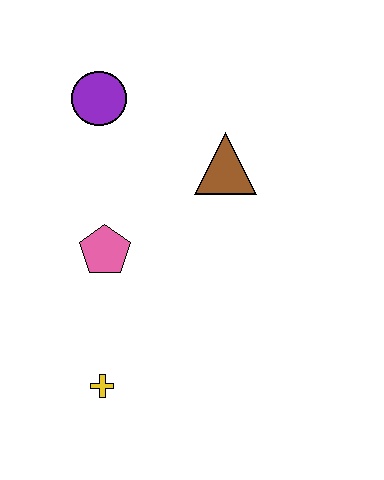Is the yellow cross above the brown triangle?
No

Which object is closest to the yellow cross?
The pink pentagon is closest to the yellow cross.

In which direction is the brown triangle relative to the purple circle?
The brown triangle is to the right of the purple circle.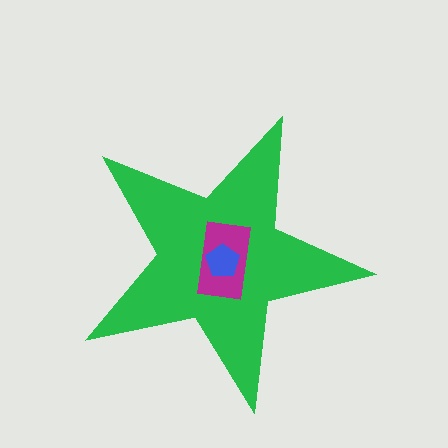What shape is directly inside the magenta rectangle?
The blue pentagon.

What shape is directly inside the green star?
The magenta rectangle.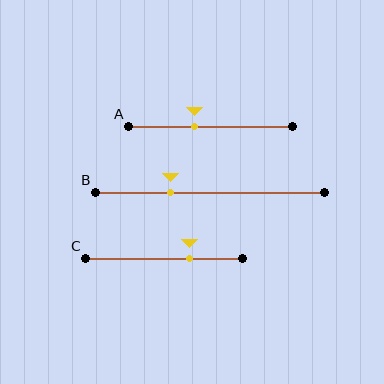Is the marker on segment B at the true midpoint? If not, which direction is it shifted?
No, the marker on segment B is shifted to the left by about 17% of the segment length.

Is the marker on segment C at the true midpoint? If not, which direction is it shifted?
No, the marker on segment C is shifted to the right by about 16% of the segment length.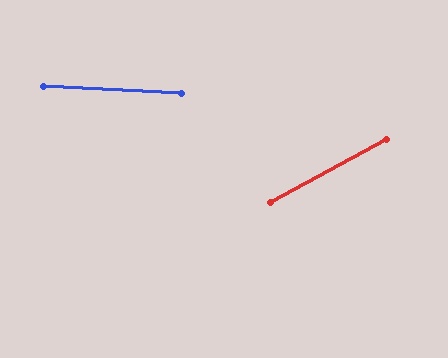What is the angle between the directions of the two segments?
Approximately 32 degrees.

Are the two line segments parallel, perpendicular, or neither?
Neither parallel nor perpendicular — they differ by about 32°.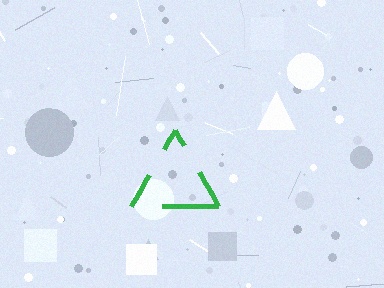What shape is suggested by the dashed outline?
The dashed outline suggests a triangle.